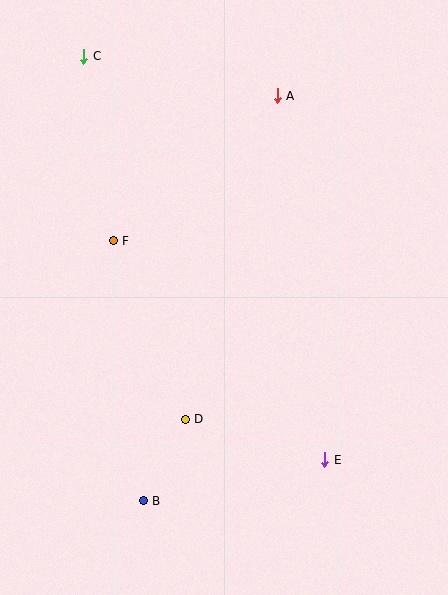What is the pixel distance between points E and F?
The distance between E and F is 305 pixels.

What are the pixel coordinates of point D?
Point D is at (185, 419).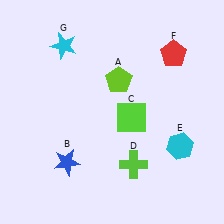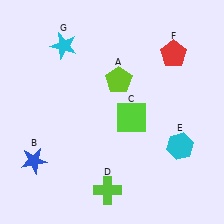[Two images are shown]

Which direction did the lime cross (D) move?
The lime cross (D) moved left.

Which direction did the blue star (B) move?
The blue star (B) moved left.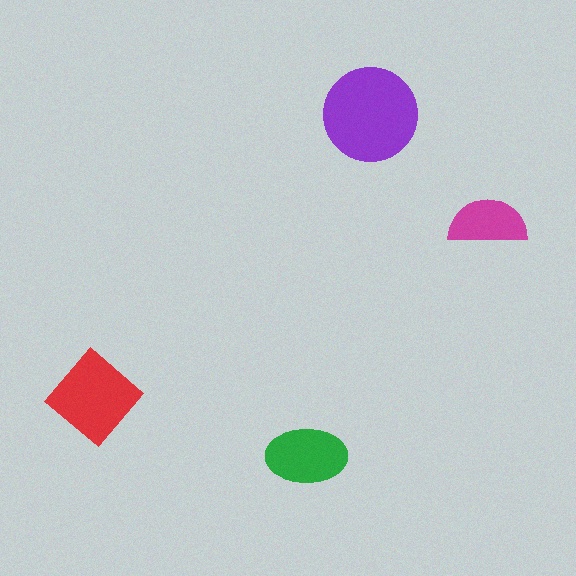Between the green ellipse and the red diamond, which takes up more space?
The red diamond.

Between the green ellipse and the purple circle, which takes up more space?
The purple circle.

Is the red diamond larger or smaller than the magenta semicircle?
Larger.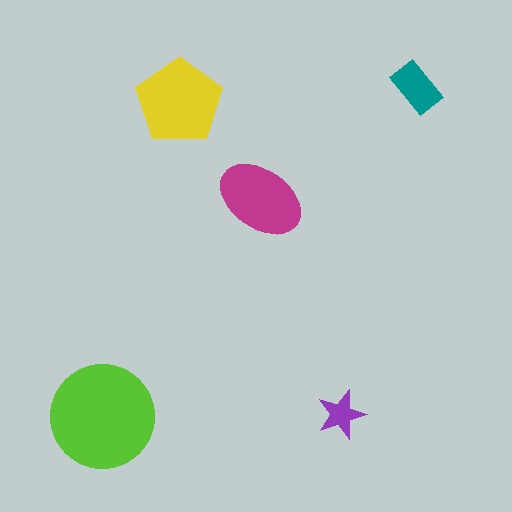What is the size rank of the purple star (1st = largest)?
5th.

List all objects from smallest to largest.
The purple star, the teal rectangle, the magenta ellipse, the yellow pentagon, the lime circle.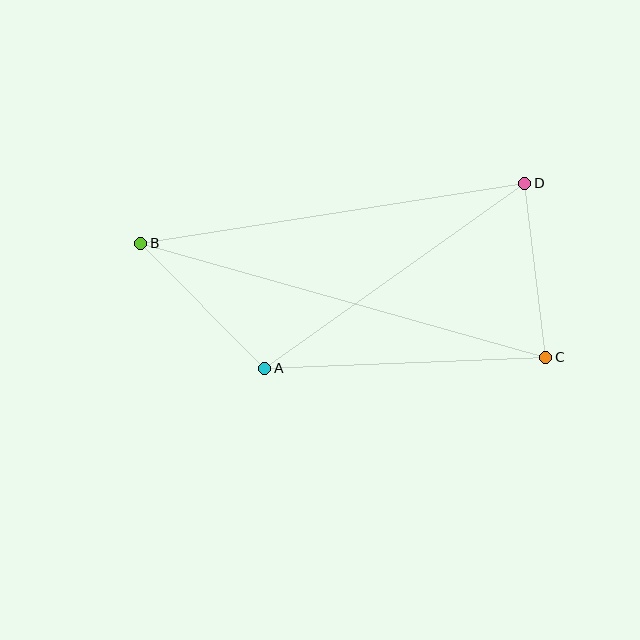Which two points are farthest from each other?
Points B and C are farthest from each other.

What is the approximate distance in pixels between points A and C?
The distance between A and C is approximately 281 pixels.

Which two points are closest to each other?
Points C and D are closest to each other.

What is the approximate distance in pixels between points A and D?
The distance between A and D is approximately 319 pixels.